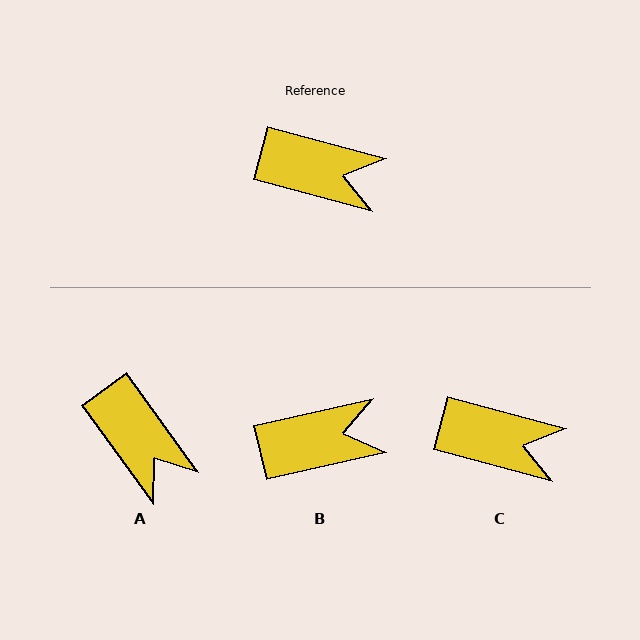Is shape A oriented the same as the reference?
No, it is off by about 39 degrees.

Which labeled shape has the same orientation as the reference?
C.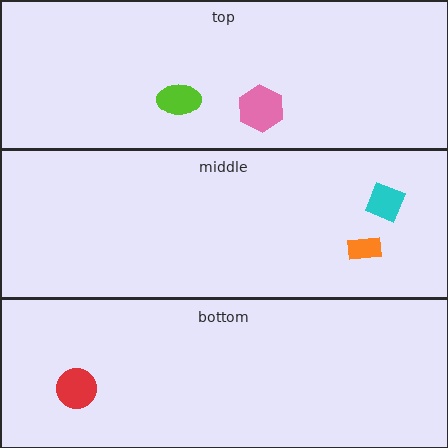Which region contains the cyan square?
The middle region.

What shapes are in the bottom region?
The red circle.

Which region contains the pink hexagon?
The top region.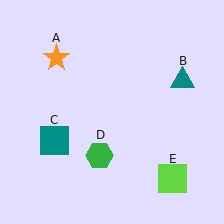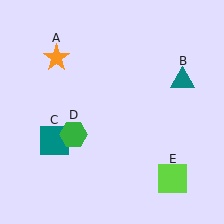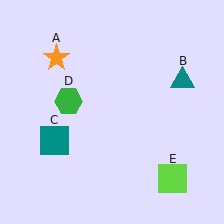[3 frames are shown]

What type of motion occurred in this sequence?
The green hexagon (object D) rotated clockwise around the center of the scene.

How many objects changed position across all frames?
1 object changed position: green hexagon (object D).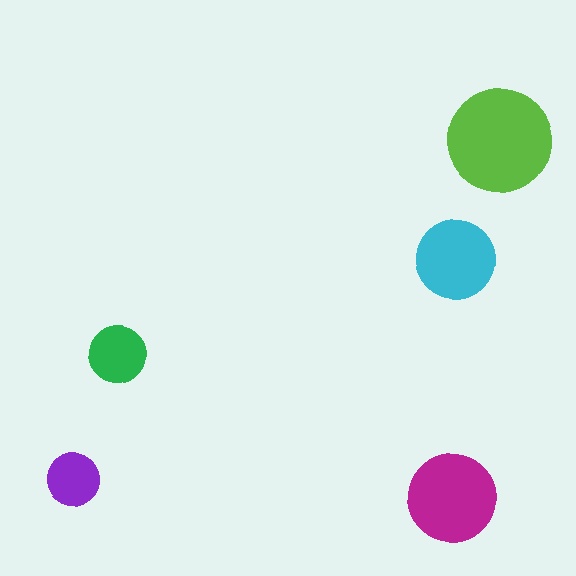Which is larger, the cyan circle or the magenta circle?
The magenta one.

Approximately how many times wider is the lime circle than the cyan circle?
About 1.5 times wider.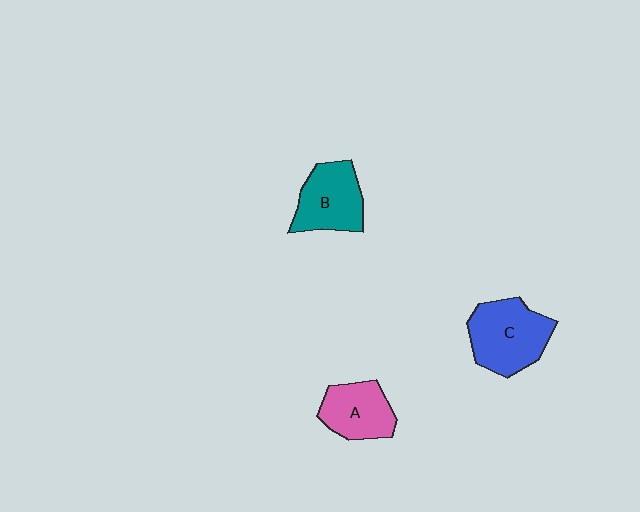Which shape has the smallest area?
Shape A (pink).